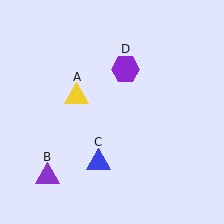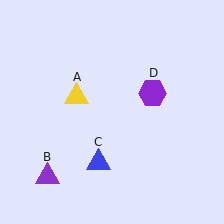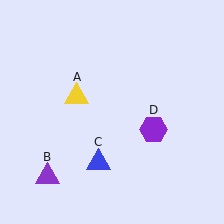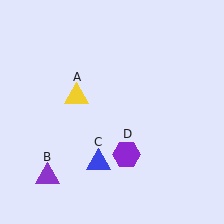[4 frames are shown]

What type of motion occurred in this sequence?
The purple hexagon (object D) rotated clockwise around the center of the scene.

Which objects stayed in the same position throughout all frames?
Yellow triangle (object A) and purple triangle (object B) and blue triangle (object C) remained stationary.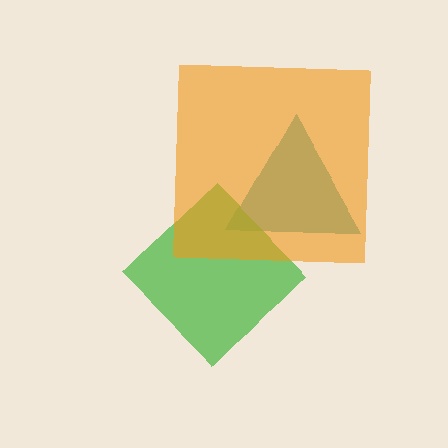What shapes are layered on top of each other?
The layered shapes are: a teal triangle, a green diamond, an orange square.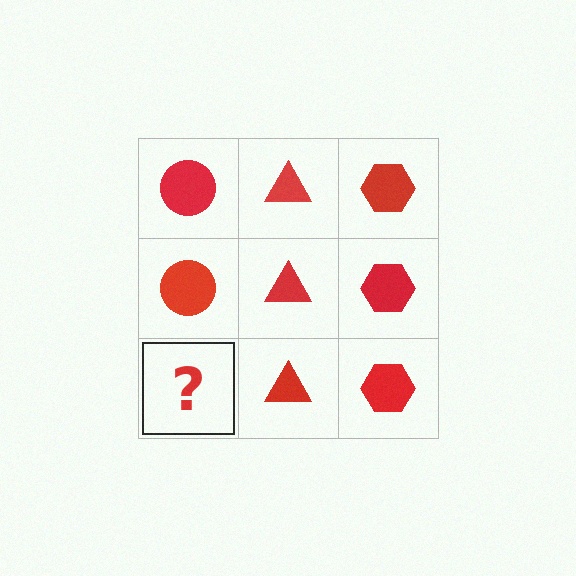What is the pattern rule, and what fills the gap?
The rule is that each column has a consistent shape. The gap should be filled with a red circle.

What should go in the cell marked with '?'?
The missing cell should contain a red circle.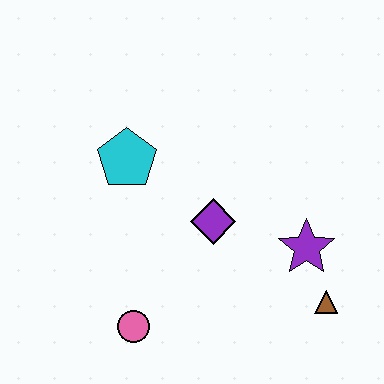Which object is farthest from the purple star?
The cyan pentagon is farthest from the purple star.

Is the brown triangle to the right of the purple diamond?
Yes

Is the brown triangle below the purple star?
Yes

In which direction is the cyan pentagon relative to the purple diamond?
The cyan pentagon is to the left of the purple diamond.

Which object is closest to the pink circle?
The purple diamond is closest to the pink circle.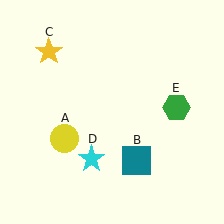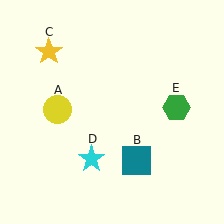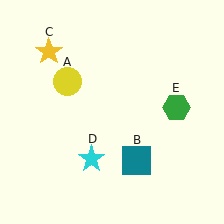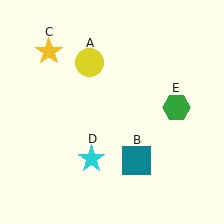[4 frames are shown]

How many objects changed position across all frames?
1 object changed position: yellow circle (object A).